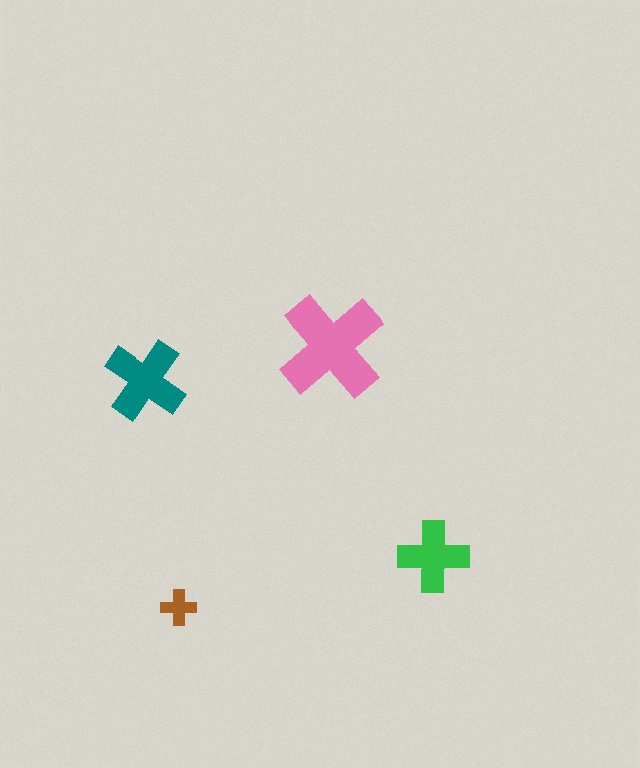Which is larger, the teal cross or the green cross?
The teal one.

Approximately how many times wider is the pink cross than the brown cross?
About 3 times wider.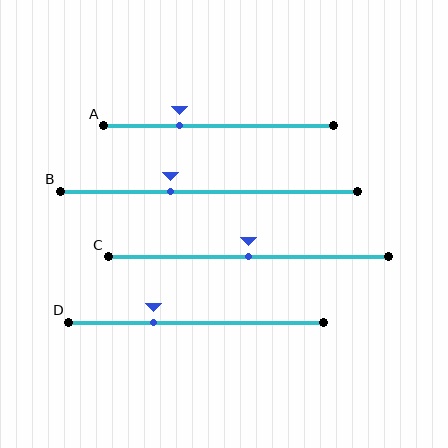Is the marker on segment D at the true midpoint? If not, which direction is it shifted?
No, the marker on segment D is shifted to the left by about 17% of the segment length.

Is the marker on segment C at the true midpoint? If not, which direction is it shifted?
Yes, the marker on segment C is at the true midpoint.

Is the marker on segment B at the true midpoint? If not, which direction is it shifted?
No, the marker on segment B is shifted to the left by about 13% of the segment length.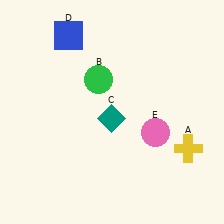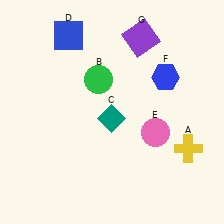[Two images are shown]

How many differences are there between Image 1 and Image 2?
There are 2 differences between the two images.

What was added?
A blue hexagon (F), a purple square (G) were added in Image 2.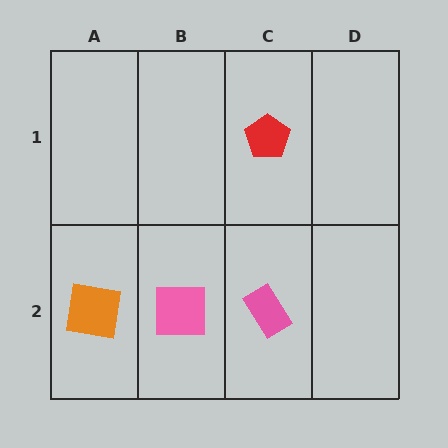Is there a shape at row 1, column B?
No, that cell is empty.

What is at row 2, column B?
A pink square.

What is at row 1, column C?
A red pentagon.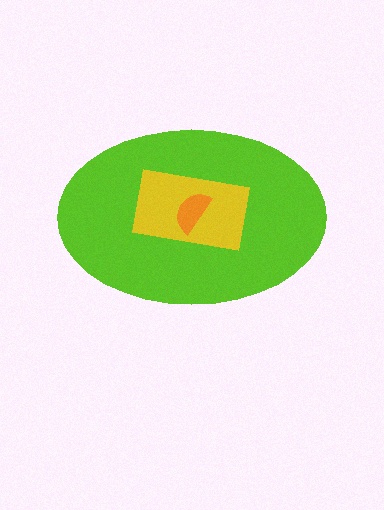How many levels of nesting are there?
3.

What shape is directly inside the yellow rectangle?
The orange semicircle.